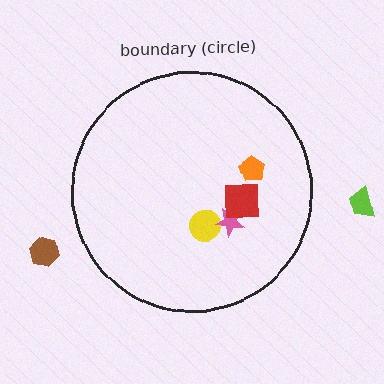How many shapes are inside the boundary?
4 inside, 2 outside.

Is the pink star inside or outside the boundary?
Inside.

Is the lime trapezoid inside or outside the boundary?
Outside.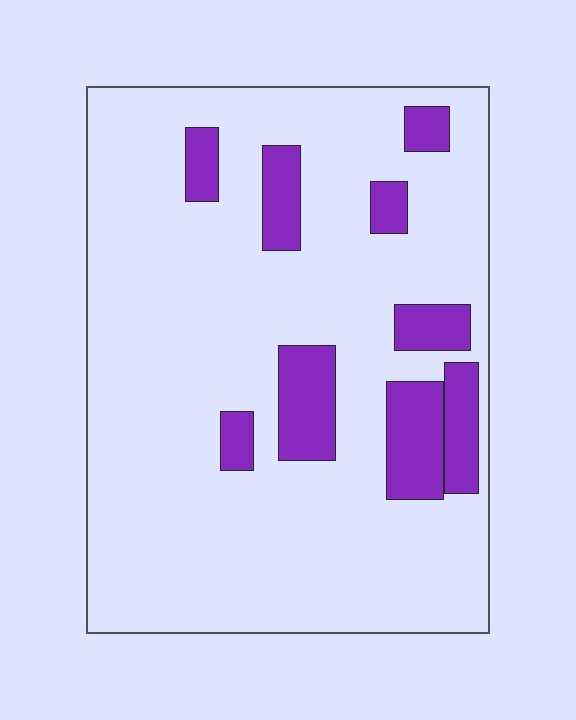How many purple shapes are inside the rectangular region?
9.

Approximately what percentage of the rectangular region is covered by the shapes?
Approximately 15%.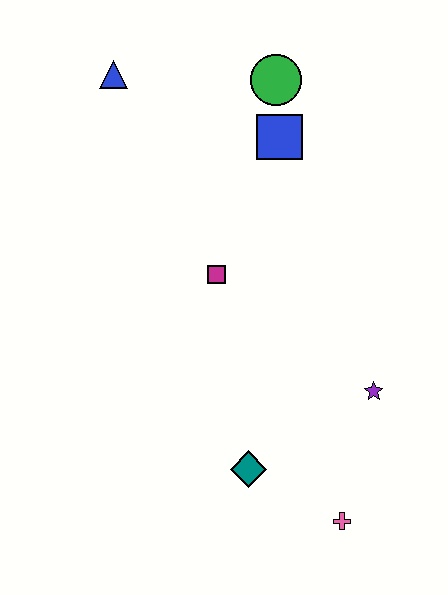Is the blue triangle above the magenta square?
Yes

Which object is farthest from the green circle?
The pink cross is farthest from the green circle.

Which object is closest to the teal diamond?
The pink cross is closest to the teal diamond.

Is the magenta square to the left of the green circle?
Yes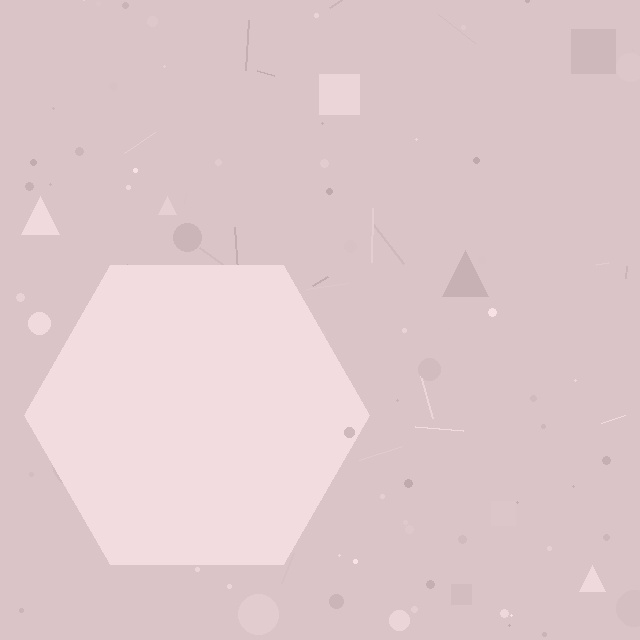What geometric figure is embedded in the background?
A hexagon is embedded in the background.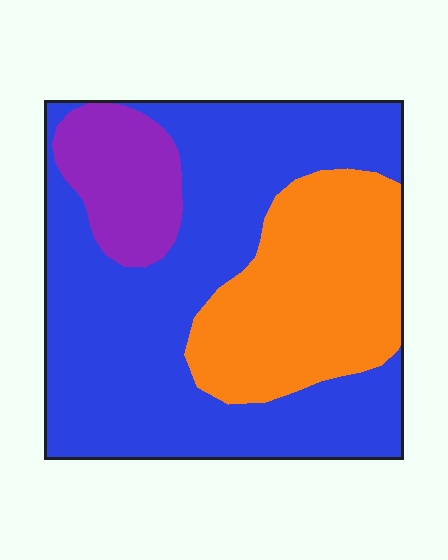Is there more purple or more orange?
Orange.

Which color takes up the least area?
Purple, at roughly 10%.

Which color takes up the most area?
Blue, at roughly 60%.